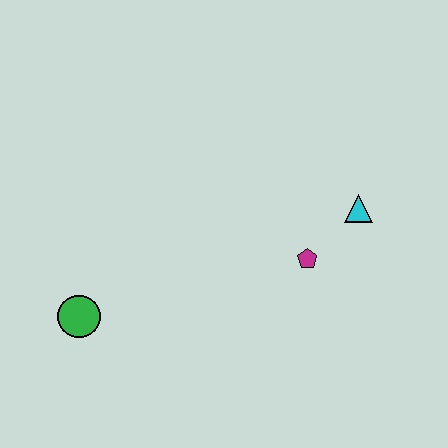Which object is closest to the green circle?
The magenta pentagon is closest to the green circle.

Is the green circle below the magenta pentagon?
Yes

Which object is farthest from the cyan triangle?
The green circle is farthest from the cyan triangle.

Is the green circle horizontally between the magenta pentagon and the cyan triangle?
No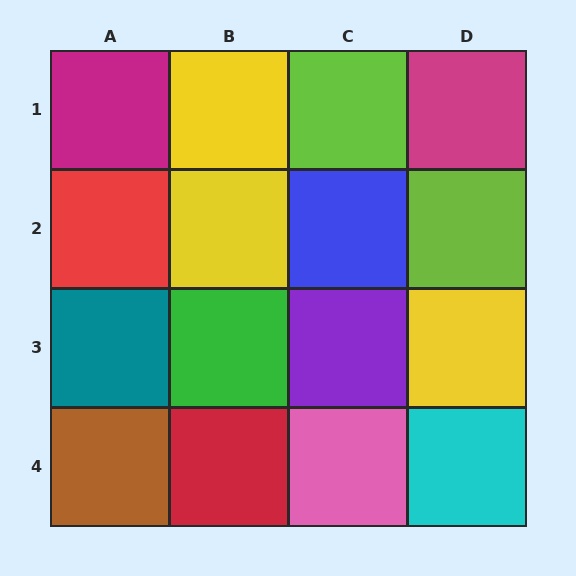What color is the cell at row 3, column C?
Purple.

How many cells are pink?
1 cell is pink.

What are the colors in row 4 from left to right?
Brown, red, pink, cyan.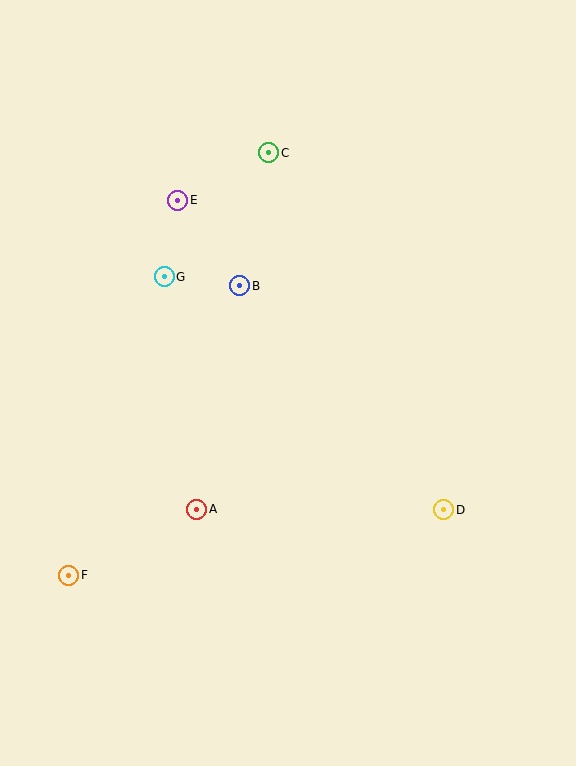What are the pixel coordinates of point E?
Point E is at (178, 200).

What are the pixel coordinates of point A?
Point A is at (197, 509).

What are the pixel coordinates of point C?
Point C is at (269, 153).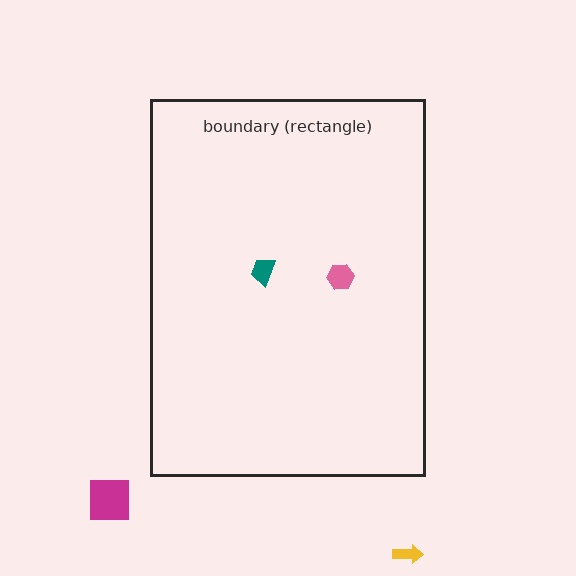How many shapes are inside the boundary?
2 inside, 2 outside.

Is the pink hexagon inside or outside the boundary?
Inside.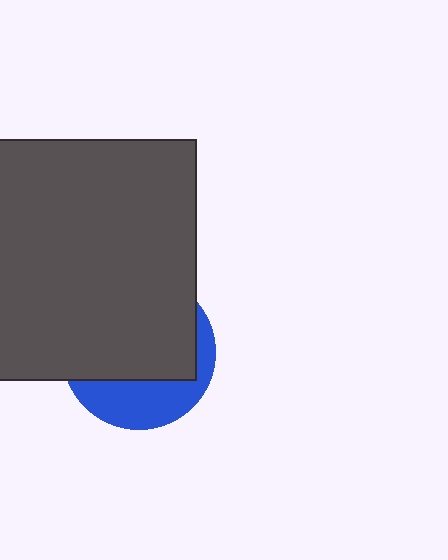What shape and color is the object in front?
The object in front is a dark gray square.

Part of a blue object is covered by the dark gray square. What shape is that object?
It is a circle.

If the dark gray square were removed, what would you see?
You would see the complete blue circle.